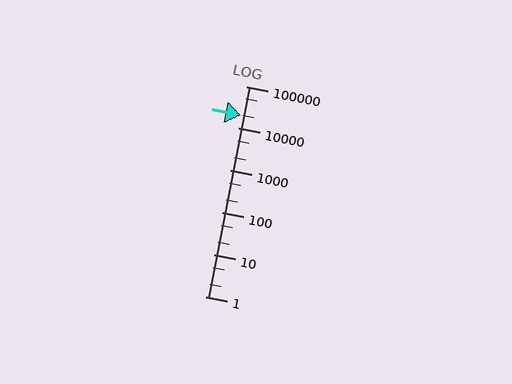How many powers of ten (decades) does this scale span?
The scale spans 5 decades, from 1 to 100000.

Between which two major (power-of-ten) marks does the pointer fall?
The pointer is between 10000 and 100000.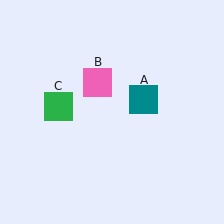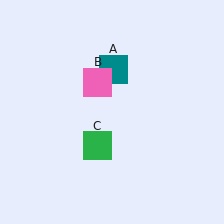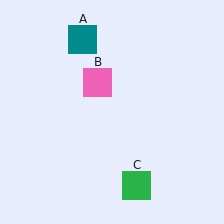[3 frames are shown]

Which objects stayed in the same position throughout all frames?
Pink square (object B) remained stationary.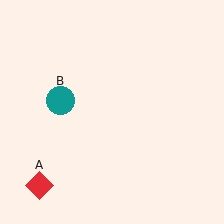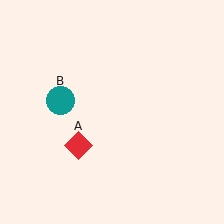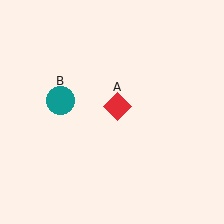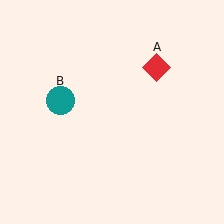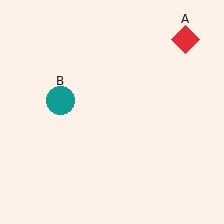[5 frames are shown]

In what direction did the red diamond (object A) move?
The red diamond (object A) moved up and to the right.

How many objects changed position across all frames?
1 object changed position: red diamond (object A).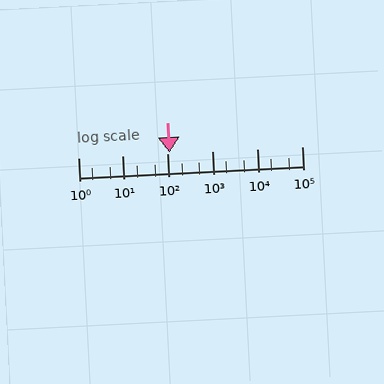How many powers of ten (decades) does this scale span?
The scale spans 5 decades, from 1 to 100000.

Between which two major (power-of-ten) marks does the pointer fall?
The pointer is between 100 and 1000.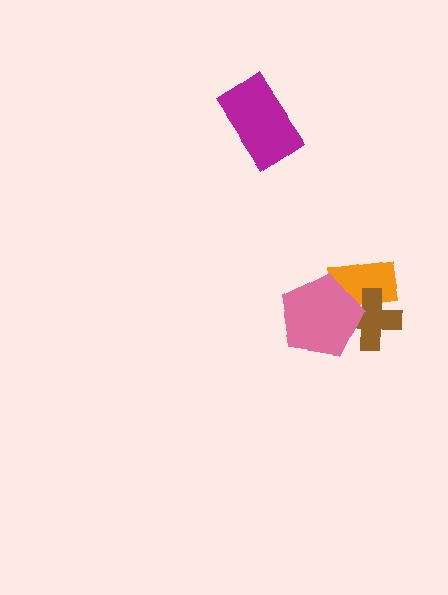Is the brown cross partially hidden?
Yes, it is partially covered by another shape.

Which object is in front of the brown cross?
The pink pentagon is in front of the brown cross.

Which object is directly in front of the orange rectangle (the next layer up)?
The brown cross is directly in front of the orange rectangle.